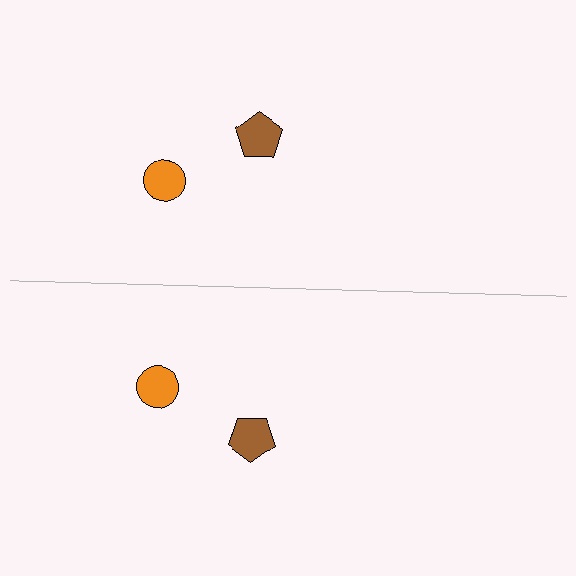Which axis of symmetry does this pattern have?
The pattern has a horizontal axis of symmetry running through the center of the image.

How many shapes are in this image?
There are 4 shapes in this image.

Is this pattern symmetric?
Yes, this pattern has bilateral (reflection) symmetry.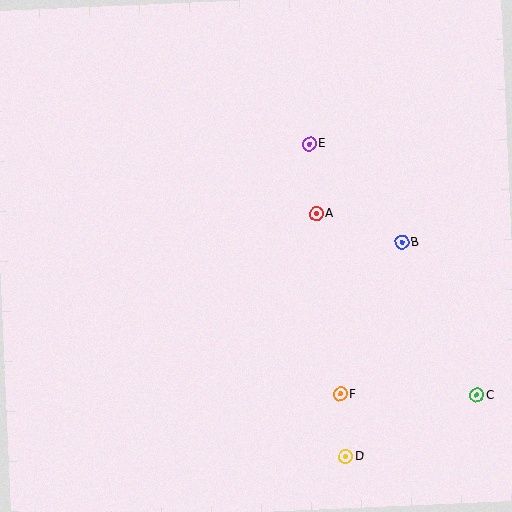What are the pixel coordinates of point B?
Point B is at (402, 242).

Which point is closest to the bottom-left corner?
Point D is closest to the bottom-left corner.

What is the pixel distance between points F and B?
The distance between F and B is 164 pixels.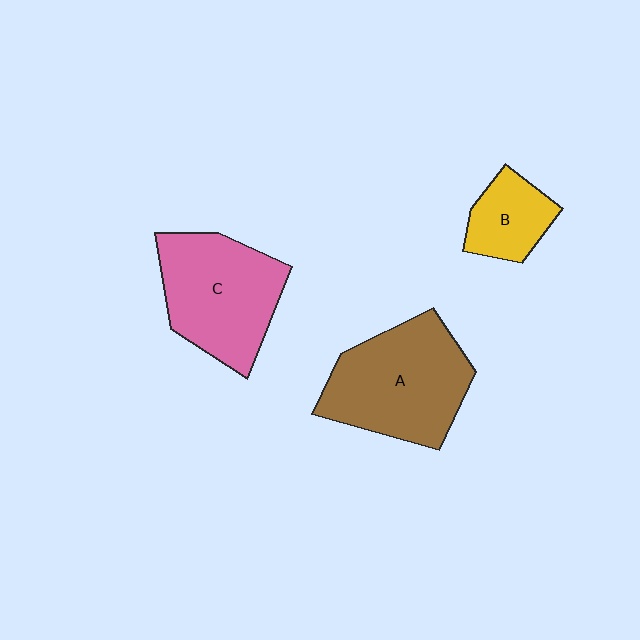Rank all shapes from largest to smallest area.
From largest to smallest: A (brown), C (pink), B (yellow).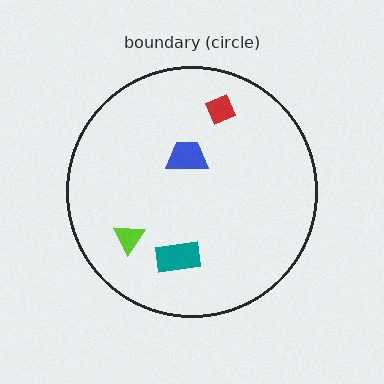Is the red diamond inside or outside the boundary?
Inside.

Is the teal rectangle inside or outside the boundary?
Inside.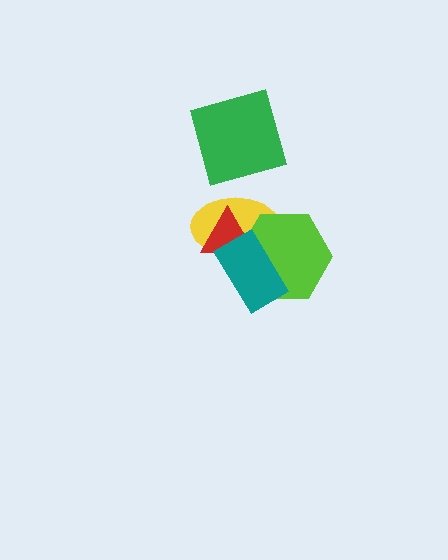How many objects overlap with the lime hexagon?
3 objects overlap with the lime hexagon.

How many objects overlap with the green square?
0 objects overlap with the green square.